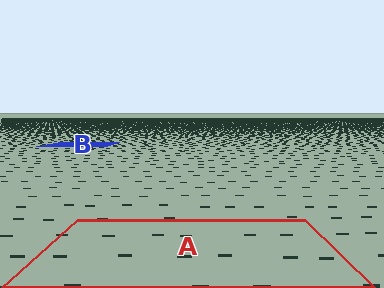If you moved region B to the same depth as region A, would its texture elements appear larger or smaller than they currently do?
They would appear larger. At a closer depth, the same texture elements are projected at a bigger on-screen size.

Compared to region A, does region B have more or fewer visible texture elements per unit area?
Region B has more texture elements per unit area — they are packed more densely because it is farther away.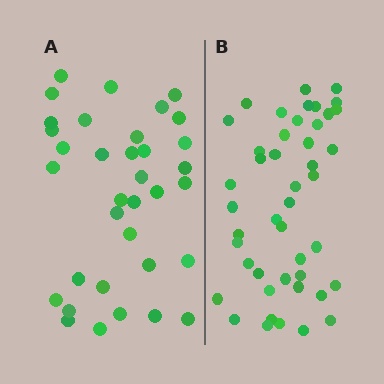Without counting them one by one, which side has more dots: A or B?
Region B (the right region) has more dots.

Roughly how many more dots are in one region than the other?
Region B has roughly 10 or so more dots than region A.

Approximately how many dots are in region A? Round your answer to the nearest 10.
About 40 dots. (The exact count is 35, which rounds to 40.)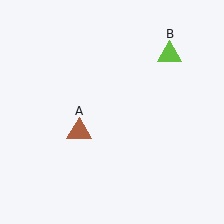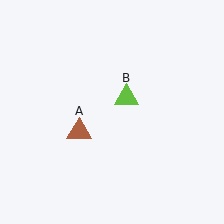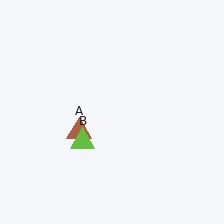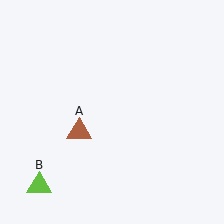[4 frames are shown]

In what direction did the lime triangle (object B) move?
The lime triangle (object B) moved down and to the left.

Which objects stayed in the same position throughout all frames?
Brown triangle (object A) remained stationary.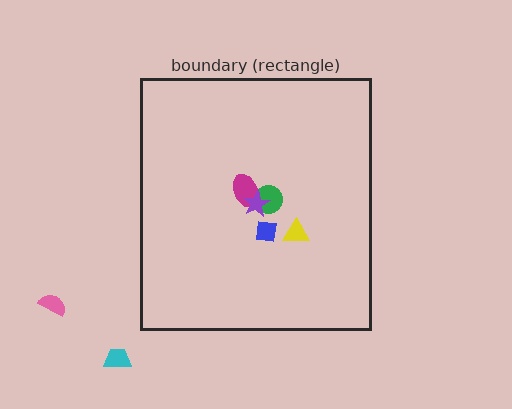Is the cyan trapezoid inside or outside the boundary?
Outside.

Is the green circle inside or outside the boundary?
Inside.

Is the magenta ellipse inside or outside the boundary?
Inside.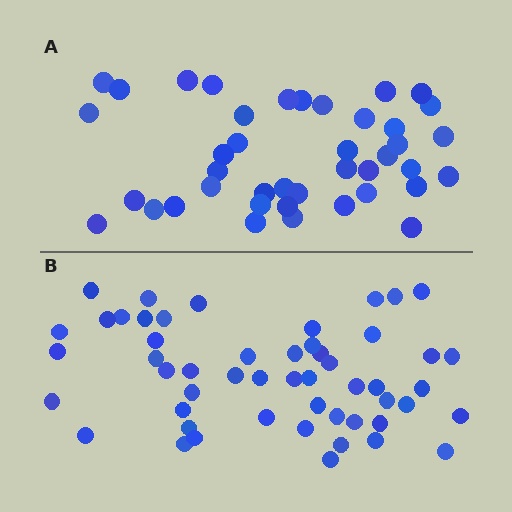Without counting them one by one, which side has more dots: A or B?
Region B (the bottom region) has more dots.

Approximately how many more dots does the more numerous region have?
Region B has roughly 12 or so more dots than region A.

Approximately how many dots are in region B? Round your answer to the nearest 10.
About 50 dots. (The exact count is 52, which rounds to 50.)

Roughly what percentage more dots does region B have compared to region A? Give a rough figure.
About 25% more.